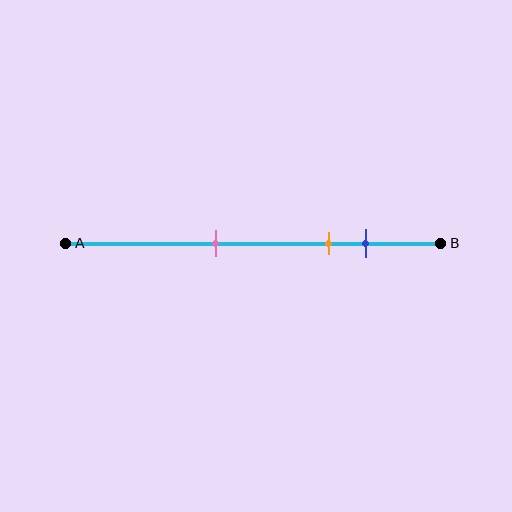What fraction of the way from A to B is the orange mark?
The orange mark is approximately 70% (0.7) of the way from A to B.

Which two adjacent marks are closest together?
The orange and blue marks are the closest adjacent pair.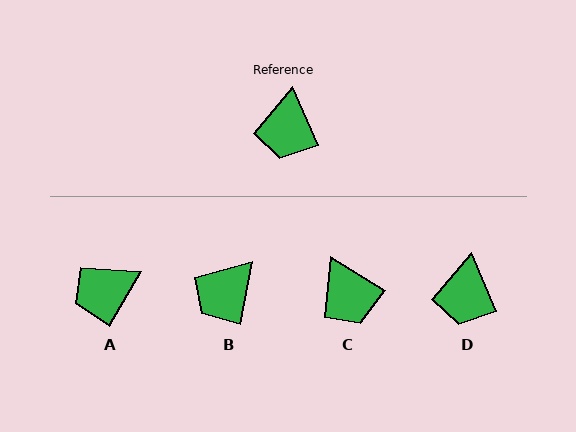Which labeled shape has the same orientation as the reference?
D.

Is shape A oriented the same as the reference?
No, it is off by about 53 degrees.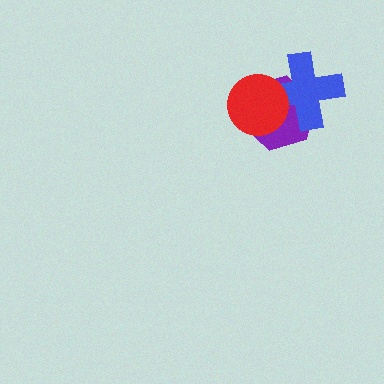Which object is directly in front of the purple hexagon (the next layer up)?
The blue cross is directly in front of the purple hexagon.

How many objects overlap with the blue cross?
2 objects overlap with the blue cross.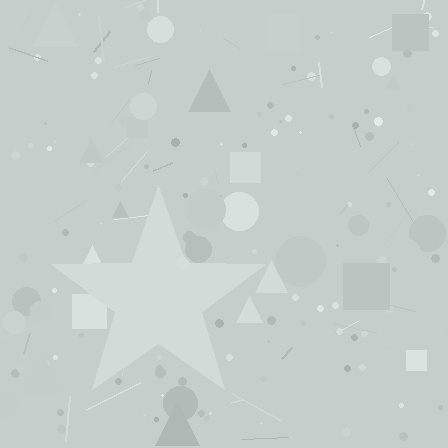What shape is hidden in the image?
A star is hidden in the image.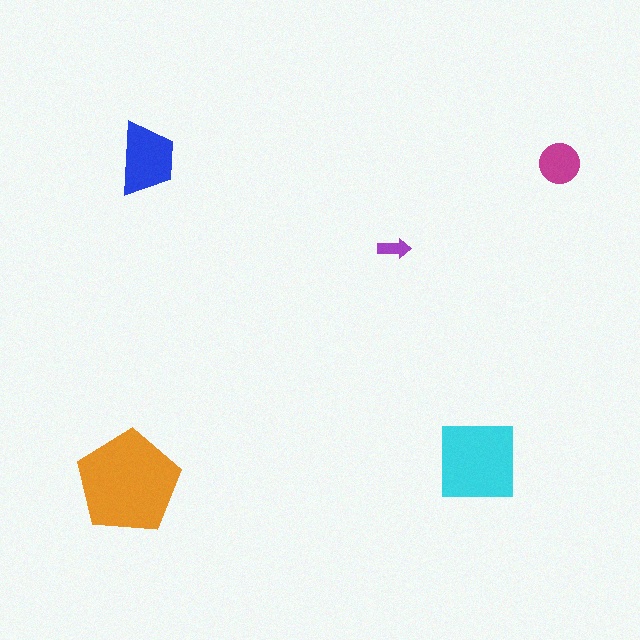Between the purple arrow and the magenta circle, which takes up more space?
The magenta circle.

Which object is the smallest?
The purple arrow.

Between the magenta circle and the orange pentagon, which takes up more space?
The orange pentagon.